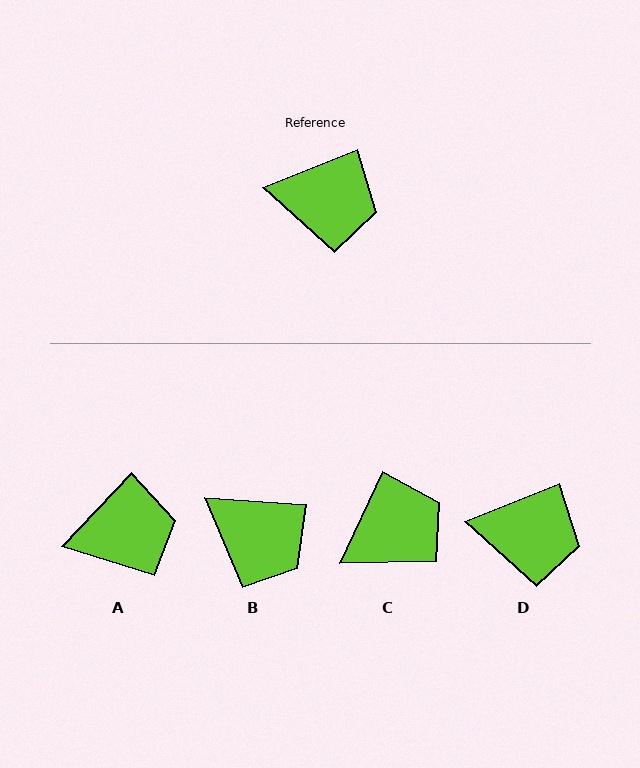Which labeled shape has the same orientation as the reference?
D.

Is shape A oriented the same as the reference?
No, it is off by about 25 degrees.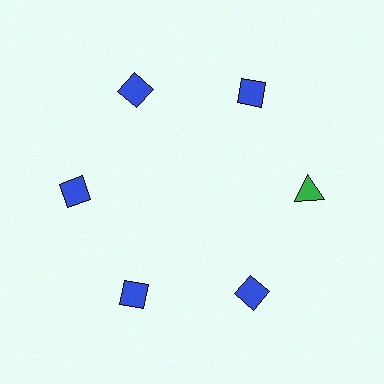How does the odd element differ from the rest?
It differs in both color (green instead of blue) and shape (triangle instead of diamond).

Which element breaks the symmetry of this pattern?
The green triangle at roughly the 3 o'clock position breaks the symmetry. All other shapes are blue diamonds.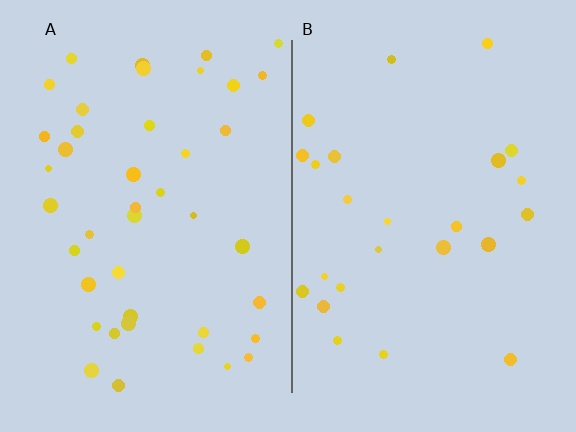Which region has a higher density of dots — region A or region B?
A (the left).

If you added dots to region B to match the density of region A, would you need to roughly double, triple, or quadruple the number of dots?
Approximately double.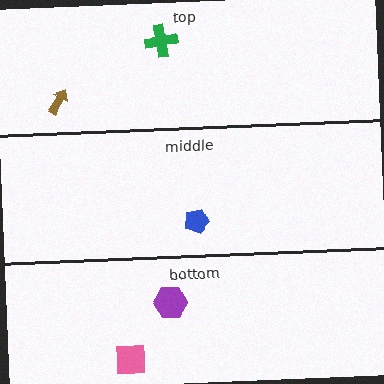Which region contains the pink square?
The bottom region.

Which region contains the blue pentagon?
The middle region.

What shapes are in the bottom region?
The pink square, the purple hexagon.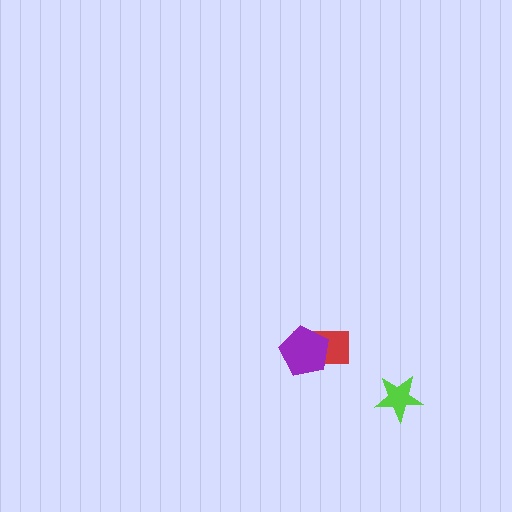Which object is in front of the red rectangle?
The purple pentagon is in front of the red rectangle.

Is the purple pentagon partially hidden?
No, no other shape covers it.